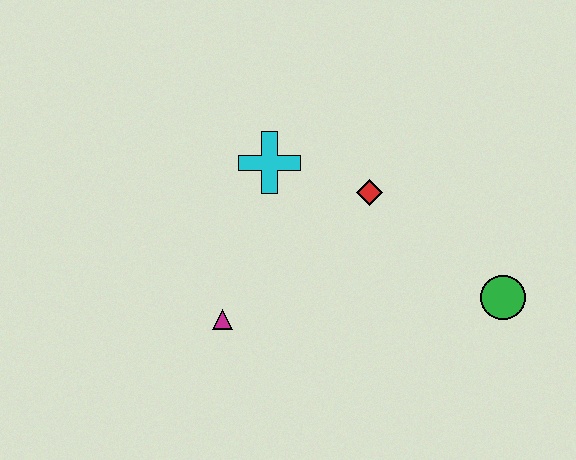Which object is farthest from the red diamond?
The magenta triangle is farthest from the red diamond.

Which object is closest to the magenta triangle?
The cyan cross is closest to the magenta triangle.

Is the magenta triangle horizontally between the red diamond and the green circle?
No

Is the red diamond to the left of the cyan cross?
No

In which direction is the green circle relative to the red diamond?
The green circle is to the right of the red diamond.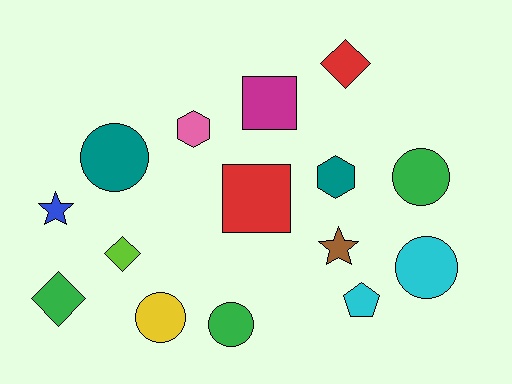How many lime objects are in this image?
There is 1 lime object.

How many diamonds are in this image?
There are 3 diamonds.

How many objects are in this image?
There are 15 objects.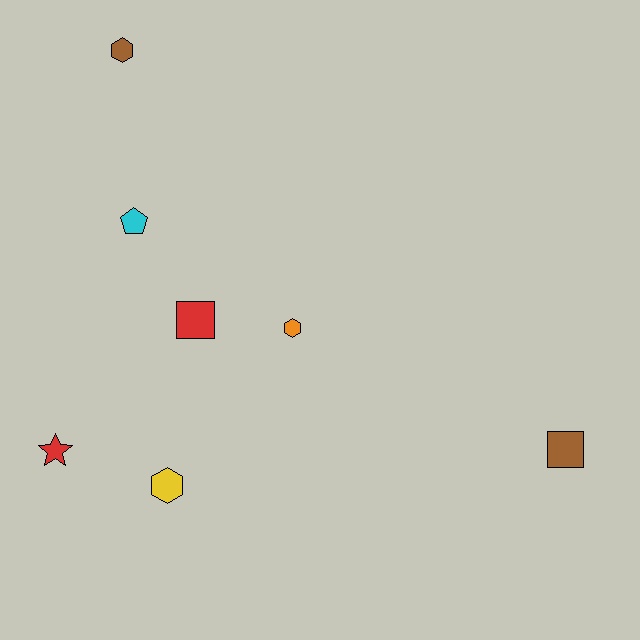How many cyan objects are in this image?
There is 1 cyan object.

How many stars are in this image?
There is 1 star.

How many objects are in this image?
There are 7 objects.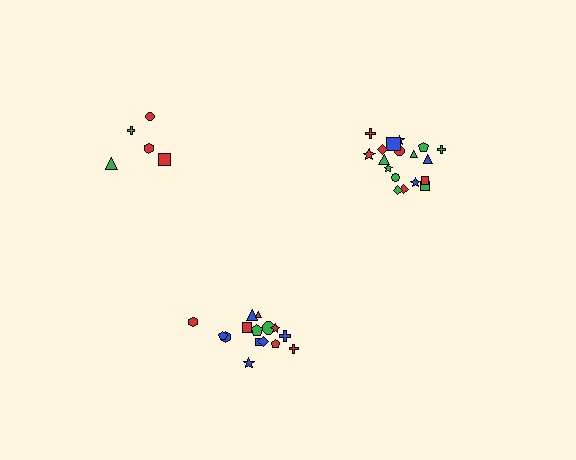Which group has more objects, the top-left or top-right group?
The top-right group.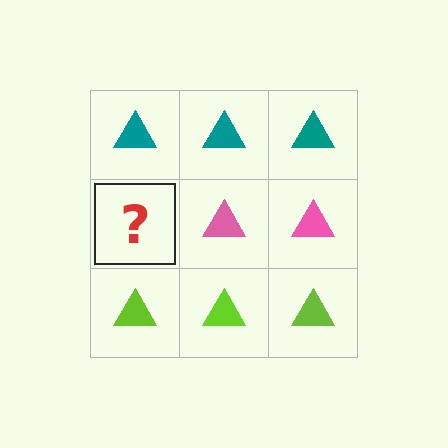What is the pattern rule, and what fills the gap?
The rule is that each row has a consistent color. The gap should be filled with a pink triangle.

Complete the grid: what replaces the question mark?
The question mark should be replaced with a pink triangle.